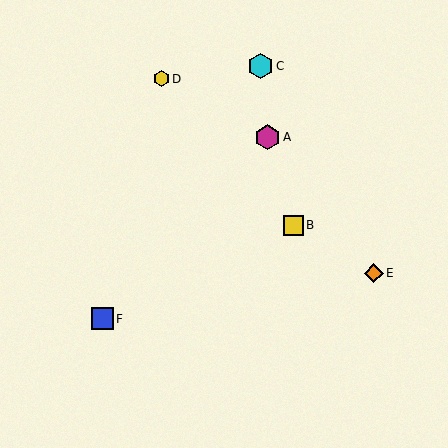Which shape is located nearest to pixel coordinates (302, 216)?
The yellow square (labeled B) at (293, 225) is nearest to that location.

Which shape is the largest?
The cyan hexagon (labeled C) is the largest.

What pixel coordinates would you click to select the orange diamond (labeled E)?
Click at (374, 273) to select the orange diamond E.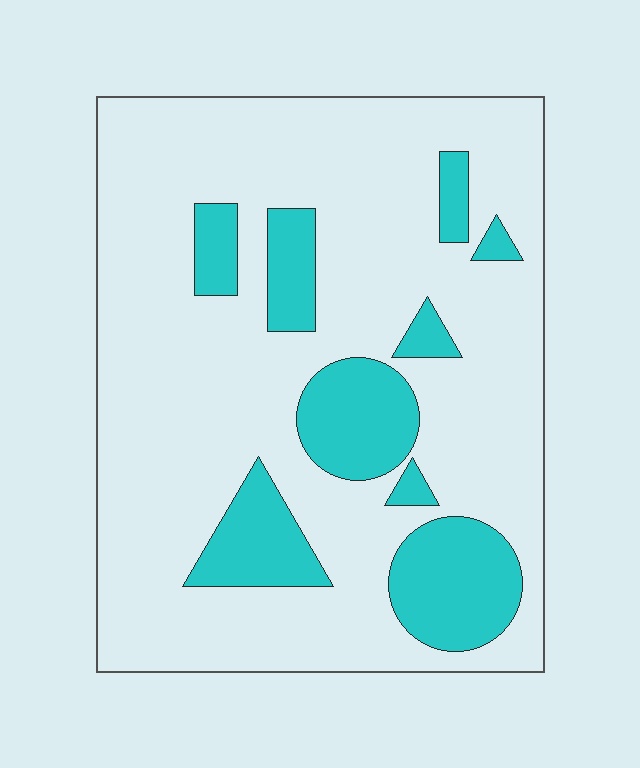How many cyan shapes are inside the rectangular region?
9.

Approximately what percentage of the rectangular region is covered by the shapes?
Approximately 20%.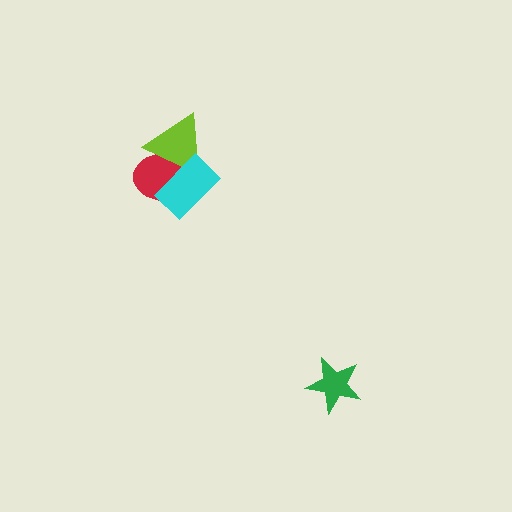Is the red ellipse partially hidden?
Yes, it is partially covered by another shape.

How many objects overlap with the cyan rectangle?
2 objects overlap with the cyan rectangle.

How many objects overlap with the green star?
0 objects overlap with the green star.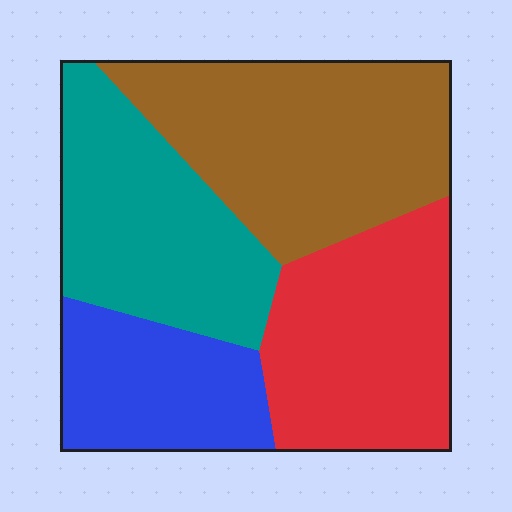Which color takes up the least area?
Blue, at roughly 15%.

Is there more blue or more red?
Red.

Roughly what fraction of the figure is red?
Red covers about 25% of the figure.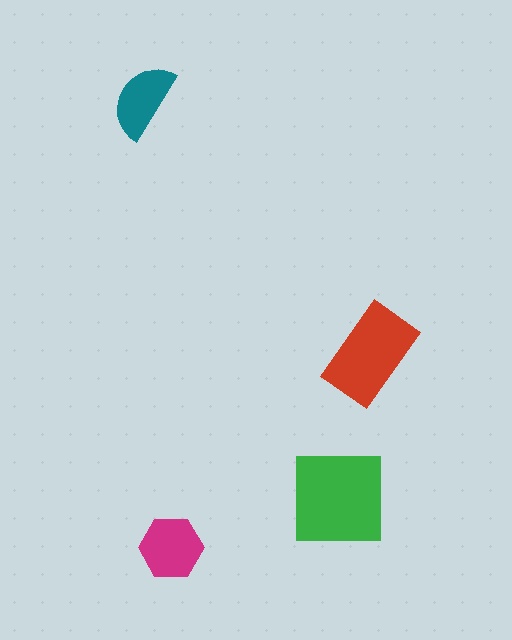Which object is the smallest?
The teal semicircle.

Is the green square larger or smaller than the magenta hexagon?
Larger.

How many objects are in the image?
There are 4 objects in the image.